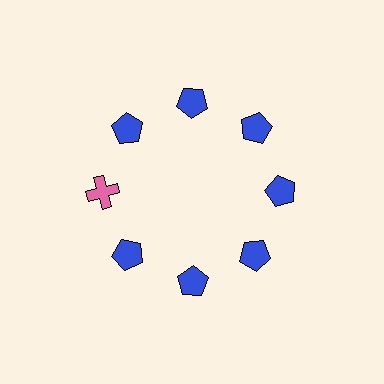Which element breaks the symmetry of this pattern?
The pink cross at roughly the 9 o'clock position breaks the symmetry. All other shapes are blue pentagons.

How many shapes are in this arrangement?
There are 8 shapes arranged in a ring pattern.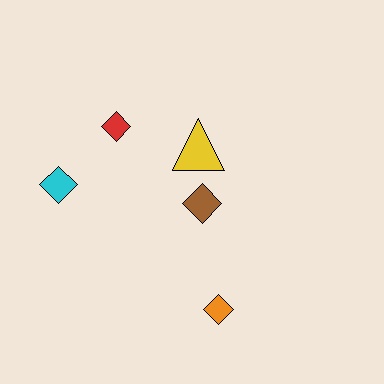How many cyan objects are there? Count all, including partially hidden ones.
There is 1 cyan object.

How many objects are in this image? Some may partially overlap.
There are 5 objects.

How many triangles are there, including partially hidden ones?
There is 1 triangle.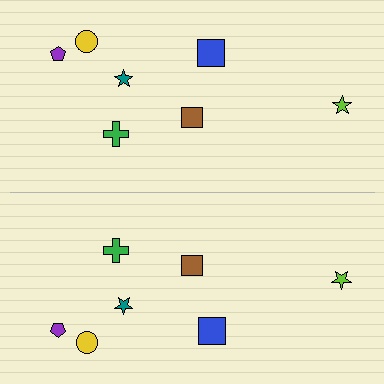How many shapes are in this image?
There are 14 shapes in this image.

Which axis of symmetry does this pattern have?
The pattern has a horizontal axis of symmetry running through the center of the image.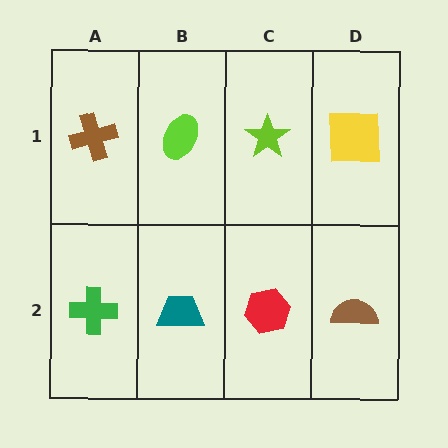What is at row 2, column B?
A teal trapezoid.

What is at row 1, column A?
A brown cross.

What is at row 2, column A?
A green cross.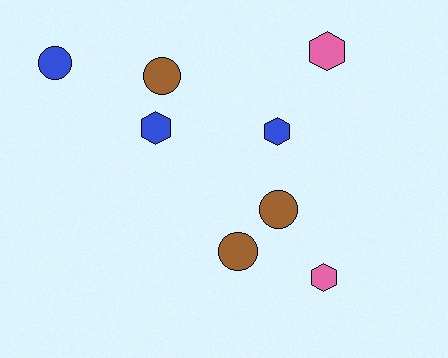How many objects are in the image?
There are 8 objects.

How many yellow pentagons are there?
There are no yellow pentagons.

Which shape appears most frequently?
Circle, with 4 objects.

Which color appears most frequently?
Blue, with 3 objects.